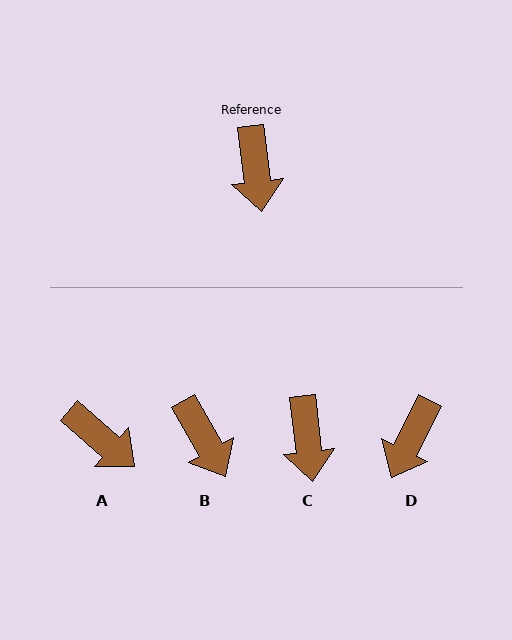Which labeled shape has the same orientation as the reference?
C.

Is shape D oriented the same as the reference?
No, it is off by about 34 degrees.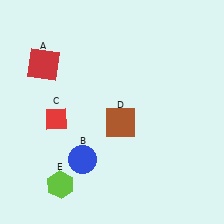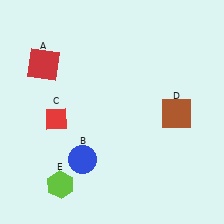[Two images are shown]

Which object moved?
The brown square (D) moved right.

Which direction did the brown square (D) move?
The brown square (D) moved right.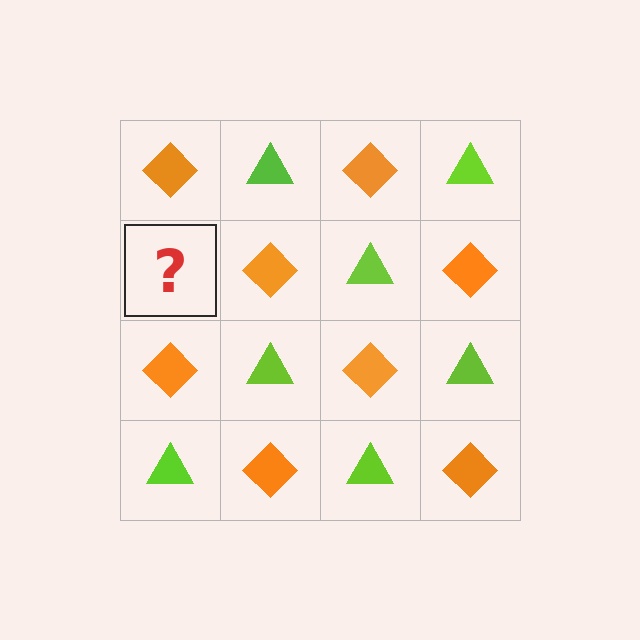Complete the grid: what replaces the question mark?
The question mark should be replaced with a lime triangle.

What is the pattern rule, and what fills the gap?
The rule is that it alternates orange diamond and lime triangle in a checkerboard pattern. The gap should be filled with a lime triangle.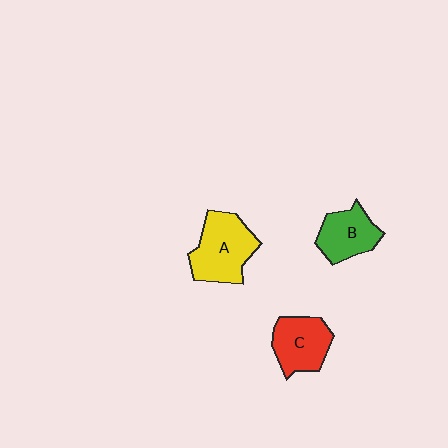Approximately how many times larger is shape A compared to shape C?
Approximately 1.3 times.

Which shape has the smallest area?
Shape B (green).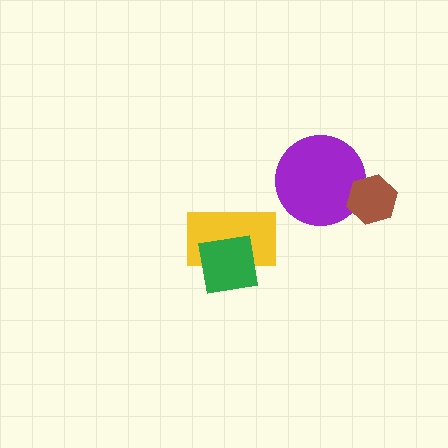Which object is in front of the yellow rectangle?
The green square is in front of the yellow rectangle.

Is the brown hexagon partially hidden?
No, no other shape covers it.